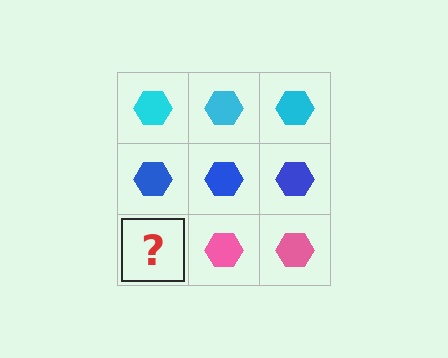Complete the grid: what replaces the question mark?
The question mark should be replaced with a pink hexagon.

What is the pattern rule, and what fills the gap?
The rule is that each row has a consistent color. The gap should be filled with a pink hexagon.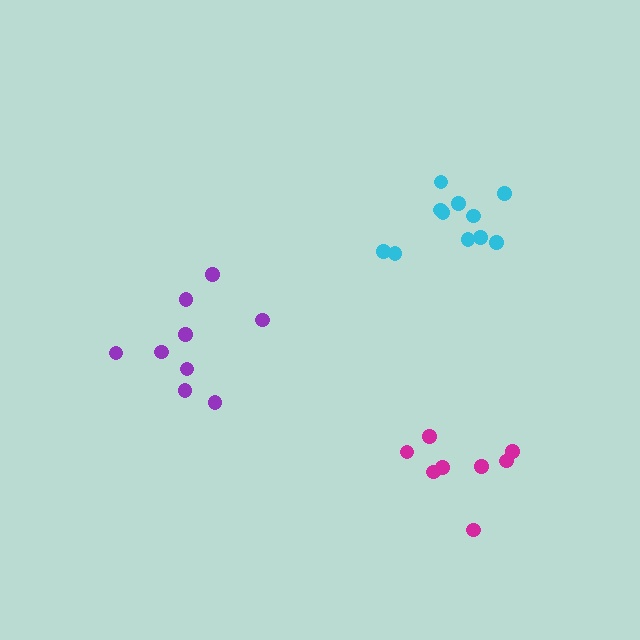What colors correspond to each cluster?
The clusters are colored: cyan, purple, magenta.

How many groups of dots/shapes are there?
There are 3 groups.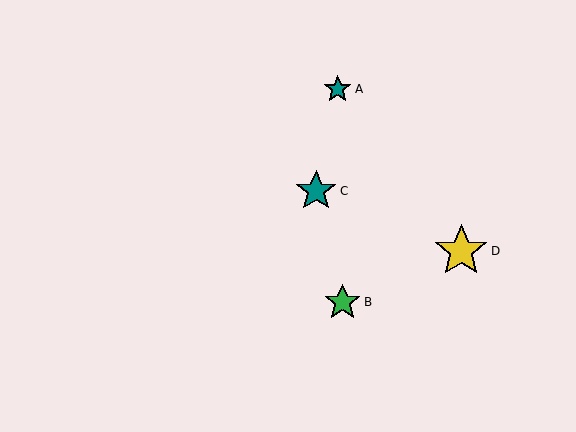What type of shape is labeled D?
Shape D is a yellow star.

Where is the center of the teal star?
The center of the teal star is at (338, 89).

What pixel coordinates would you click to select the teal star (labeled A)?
Click at (338, 89) to select the teal star A.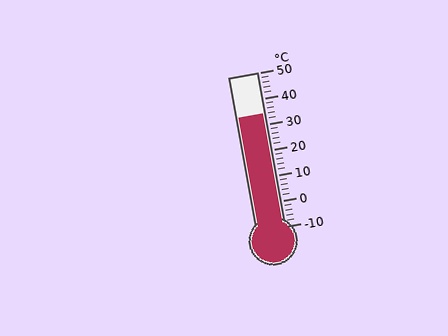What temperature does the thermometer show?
The thermometer shows approximately 34°C.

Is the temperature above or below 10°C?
The temperature is above 10°C.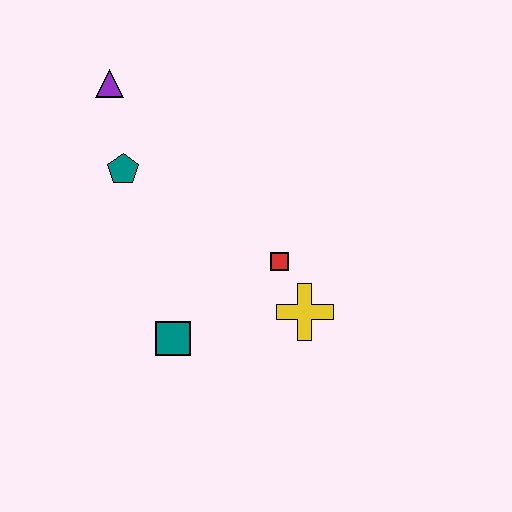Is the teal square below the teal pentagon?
Yes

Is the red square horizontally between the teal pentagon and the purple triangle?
No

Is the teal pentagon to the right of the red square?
No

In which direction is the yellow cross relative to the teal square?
The yellow cross is to the right of the teal square.